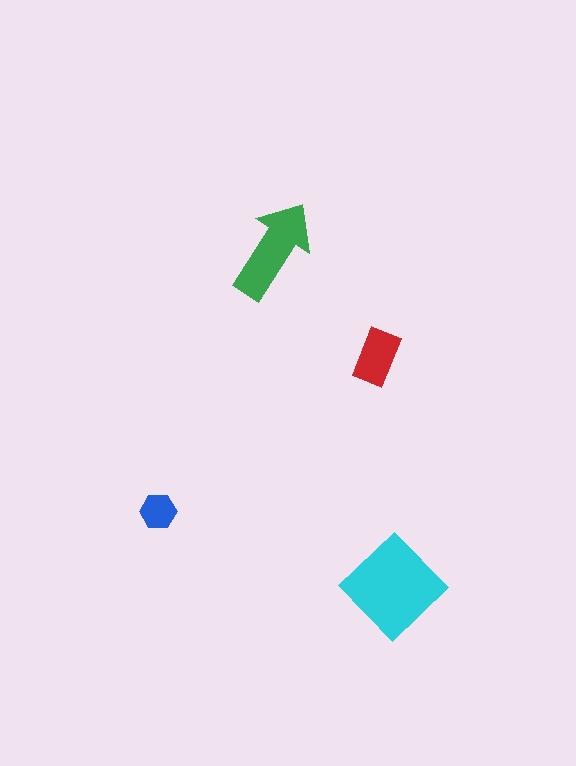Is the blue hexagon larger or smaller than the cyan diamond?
Smaller.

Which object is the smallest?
The blue hexagon.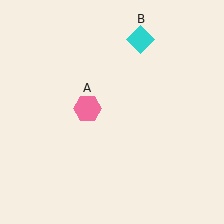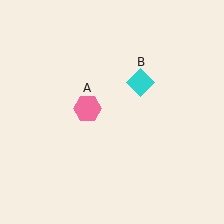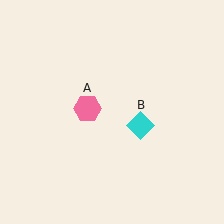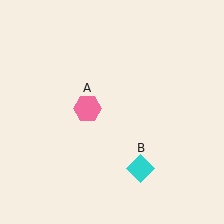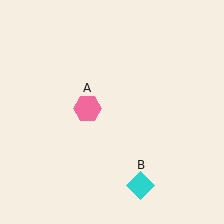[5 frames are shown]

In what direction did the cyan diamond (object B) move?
The cyan diamond (object B) moved down.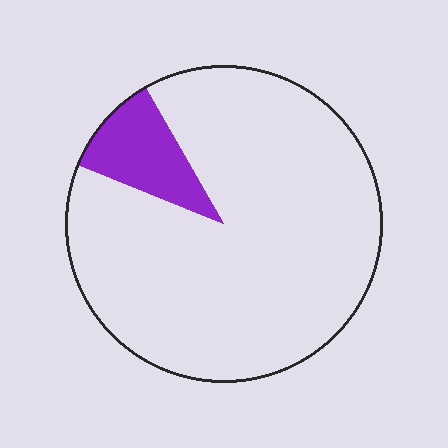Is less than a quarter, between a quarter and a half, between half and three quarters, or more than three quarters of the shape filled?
Less than a quarter.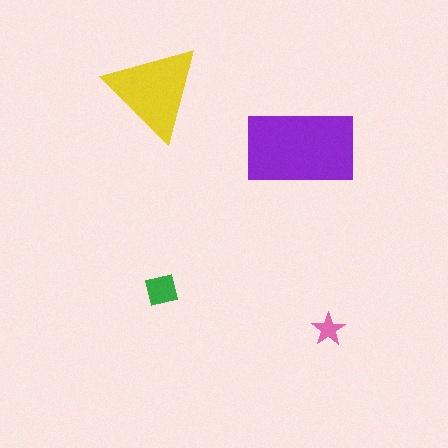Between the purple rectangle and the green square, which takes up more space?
The purple rectangle.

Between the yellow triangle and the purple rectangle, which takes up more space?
The purple rectangle.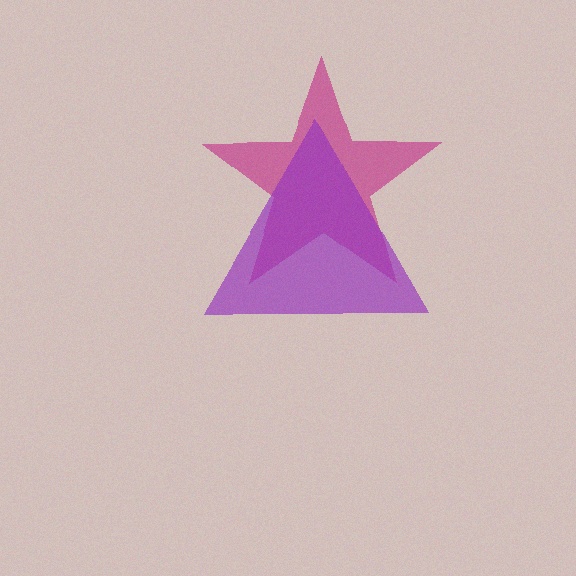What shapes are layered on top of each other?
The layered shapes are: a magenta star, a purple triangle.